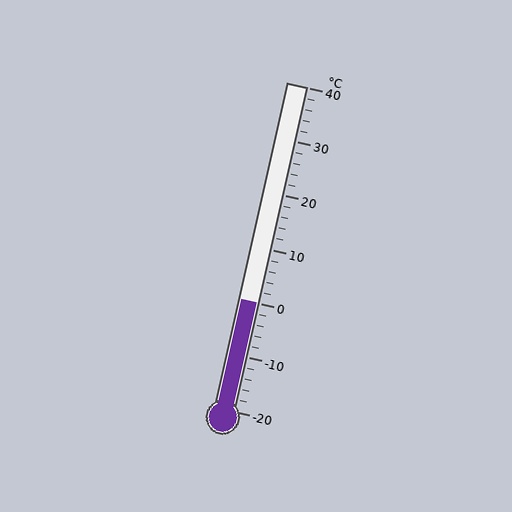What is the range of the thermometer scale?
The thermometer scale ranges from -20°C to 40°C.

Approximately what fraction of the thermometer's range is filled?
The thermometer is filled to approximately 35% of its range.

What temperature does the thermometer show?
The thermometer shows approximately 0°C.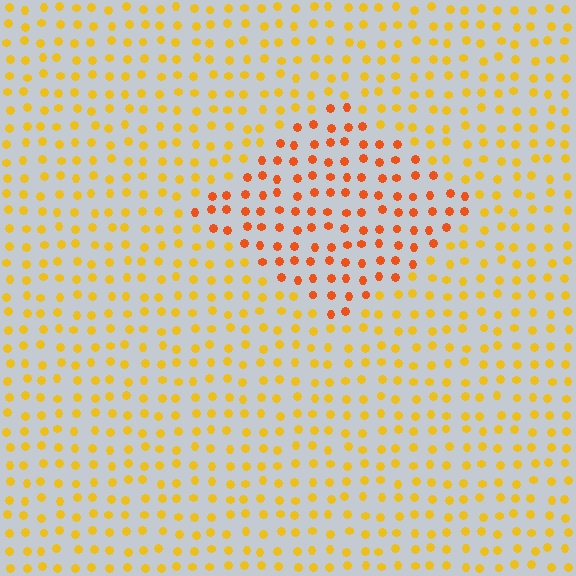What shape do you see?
I see a diamond.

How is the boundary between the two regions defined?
The boundary is defined purely by a slight shift in hue (about 31 degrees). Spacing, size, and orientation are identical on both sides.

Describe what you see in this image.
The image is filled with small yellow elements in a uniform arrangement. A diamond-shaped region is visible where the elements are tinted to a slightly different hue, forming a subtle color boundary.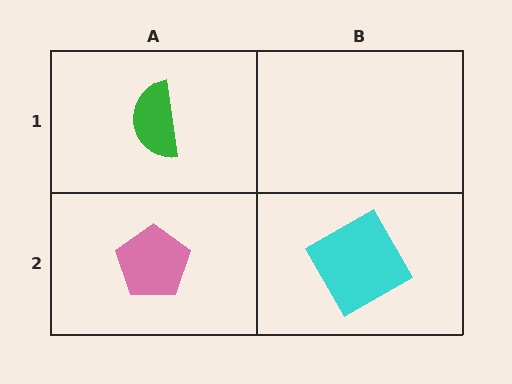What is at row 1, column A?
A green semicircle.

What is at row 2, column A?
A pink pentagon.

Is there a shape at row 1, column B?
No, that cell is empty.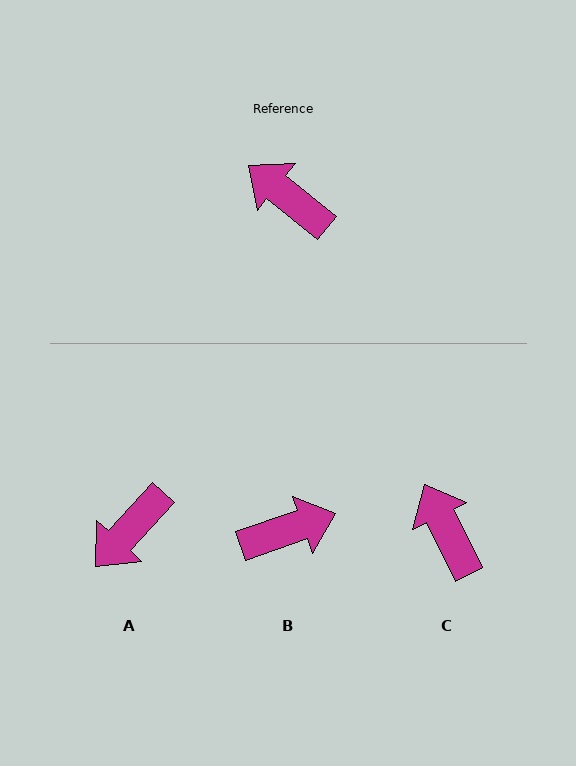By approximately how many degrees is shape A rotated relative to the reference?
Approximately 86 degrees counter-clockwise.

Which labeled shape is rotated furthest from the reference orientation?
B, about 122 degrees away.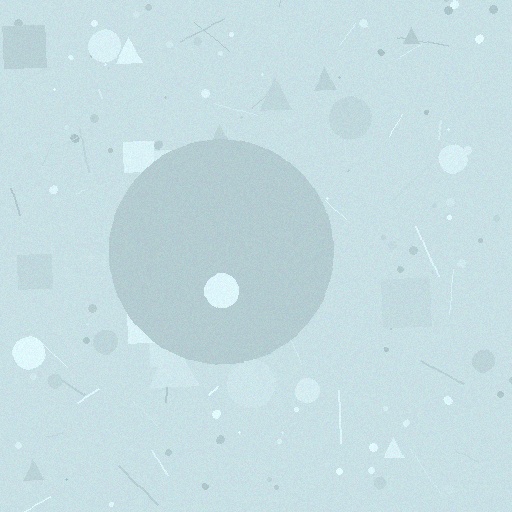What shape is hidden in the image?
A circle is hidden in the image.